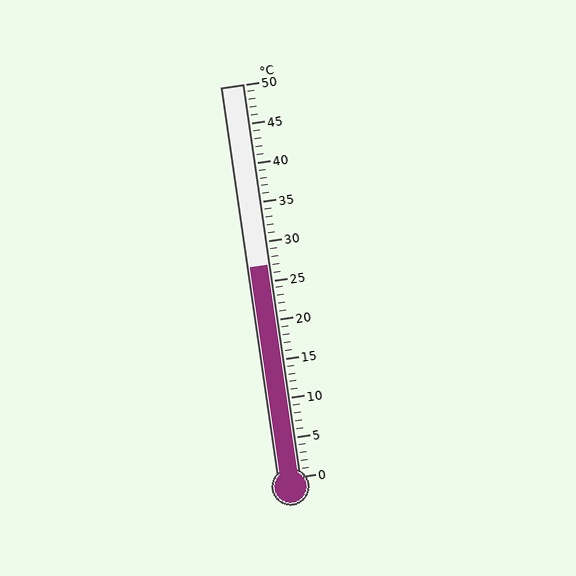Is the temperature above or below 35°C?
The temperature is below 35°C.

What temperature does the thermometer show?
The thermometer shows approximately 27°C.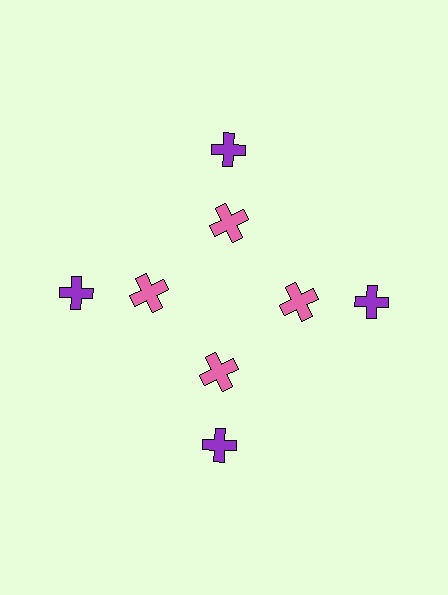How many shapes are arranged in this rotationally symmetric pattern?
There are 8 shapes, arranged in 4 groups of 2.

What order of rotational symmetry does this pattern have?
This pattern has 4-fold rotational symmetry.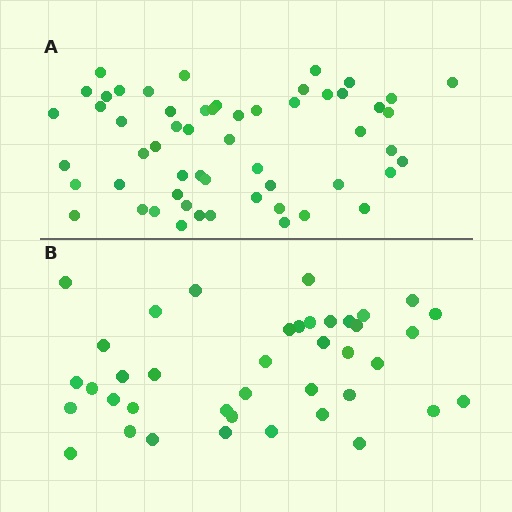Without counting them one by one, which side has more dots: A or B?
Region A (the top region) has more dots.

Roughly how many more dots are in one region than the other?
Region A has approximately 15 more dots than region B.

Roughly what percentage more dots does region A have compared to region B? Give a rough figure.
About 40% more.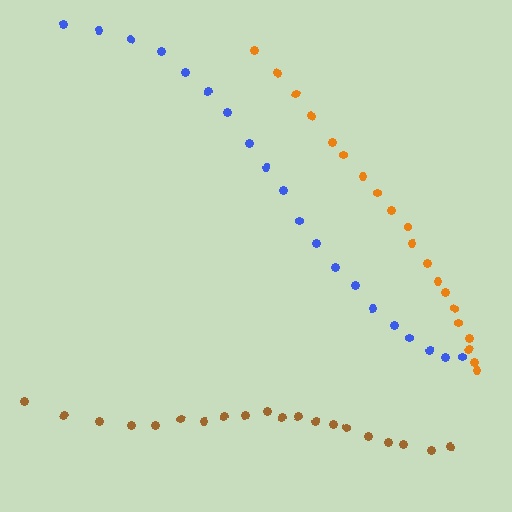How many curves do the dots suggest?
There are 3 distinct paths.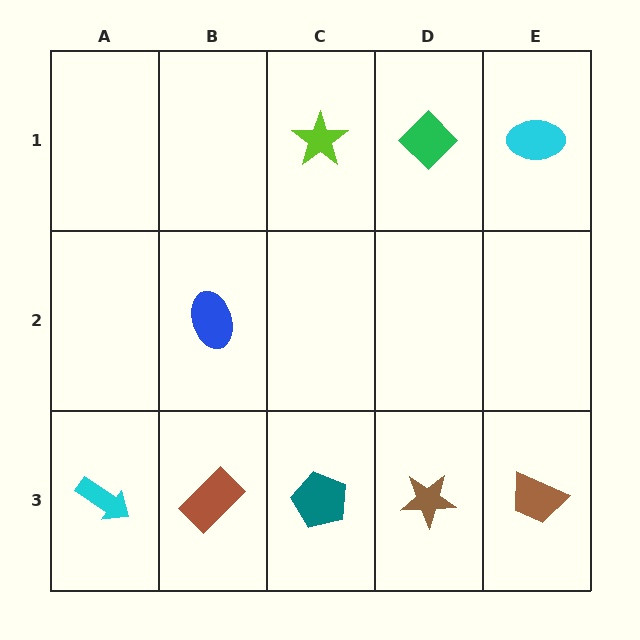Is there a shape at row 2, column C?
No, that cell is empty.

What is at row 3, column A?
A cyan arrow.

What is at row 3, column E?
A brown trapezoid.